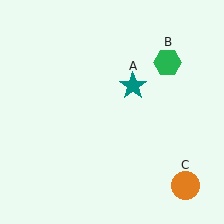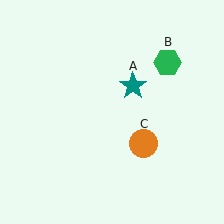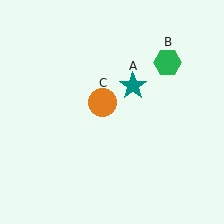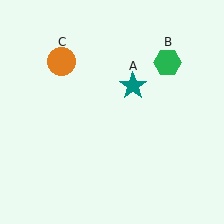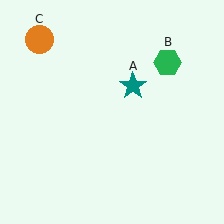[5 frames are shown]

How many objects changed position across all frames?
1 object changed position: orange circle (object C).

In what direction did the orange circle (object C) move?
The orange circle (object C) moved up and to the left.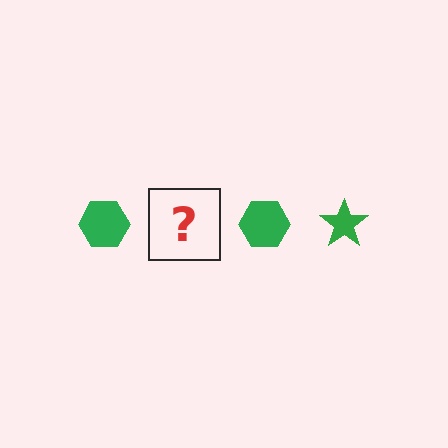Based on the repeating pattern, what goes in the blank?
The blank should be a green star.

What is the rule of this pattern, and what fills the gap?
The rule is that the pattern cycles through hexagon, star shapes in green. The gap should be filled with a green star.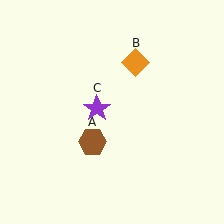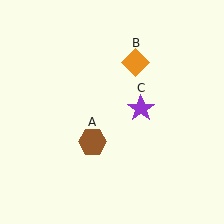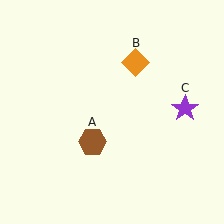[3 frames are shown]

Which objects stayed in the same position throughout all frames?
Brown hexagon (object A) and orange diamond (object B) remained stationary.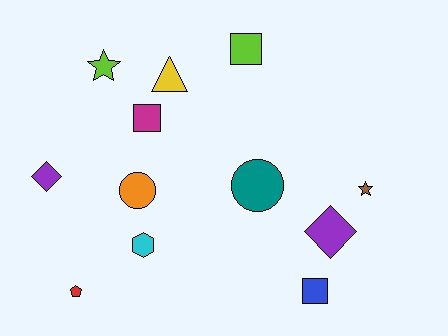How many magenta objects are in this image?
There is 1 magenta object.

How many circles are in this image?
There are 2 circles.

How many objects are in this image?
There are 12 objects.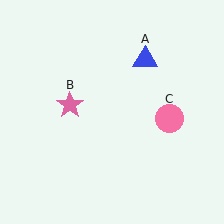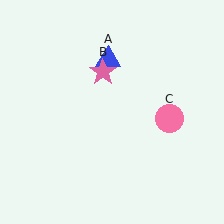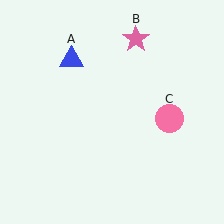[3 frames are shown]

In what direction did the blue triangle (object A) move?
The blue triangle (object A) moved left.